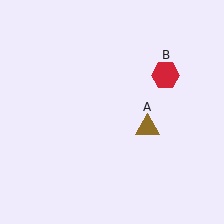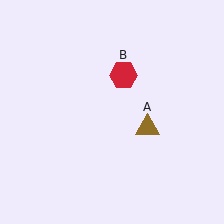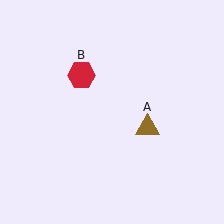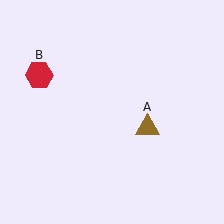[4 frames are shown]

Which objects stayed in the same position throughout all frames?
Brown triangle (object A) remained stationary.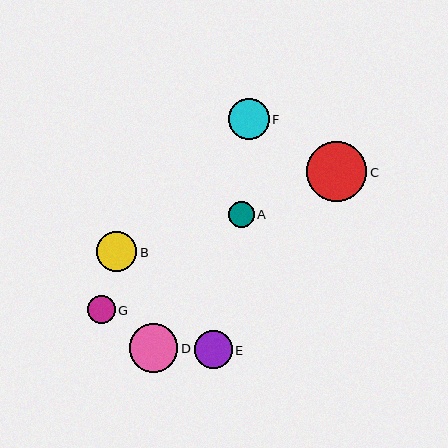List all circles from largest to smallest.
From largest to smallest: C, D, F, B, E, G, A.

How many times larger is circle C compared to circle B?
Circle C is approximately 1.5 times the size of circle B.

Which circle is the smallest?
Circle A is the smallest with a size of approximately 26 pixels.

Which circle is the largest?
Circle C is the largest with a size of approximately 60 pixels.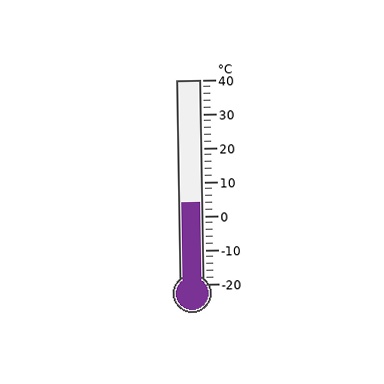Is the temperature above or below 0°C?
The temperature is above 0°C.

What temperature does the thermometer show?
The thermometer shows approximately 4°C.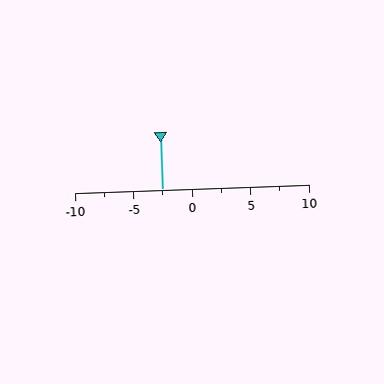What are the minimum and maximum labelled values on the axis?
The axis runs from -10 to 10.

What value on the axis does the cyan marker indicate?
The marker indicates approximately -2.5.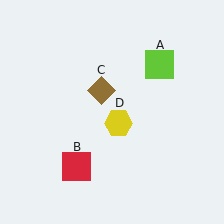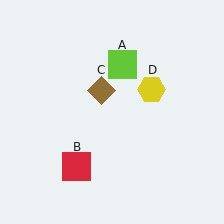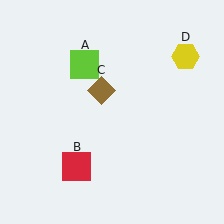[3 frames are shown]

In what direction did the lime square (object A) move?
The lime square (object A) moved left.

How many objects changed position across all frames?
2 objects changed position: lime square (object A), yellow hexagon (object D).